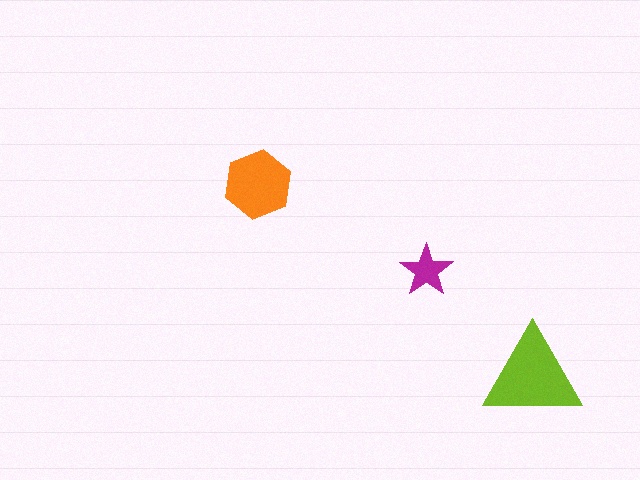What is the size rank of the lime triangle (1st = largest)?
1st.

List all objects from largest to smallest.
The lime triangle, the orange hexagon, the magenta star.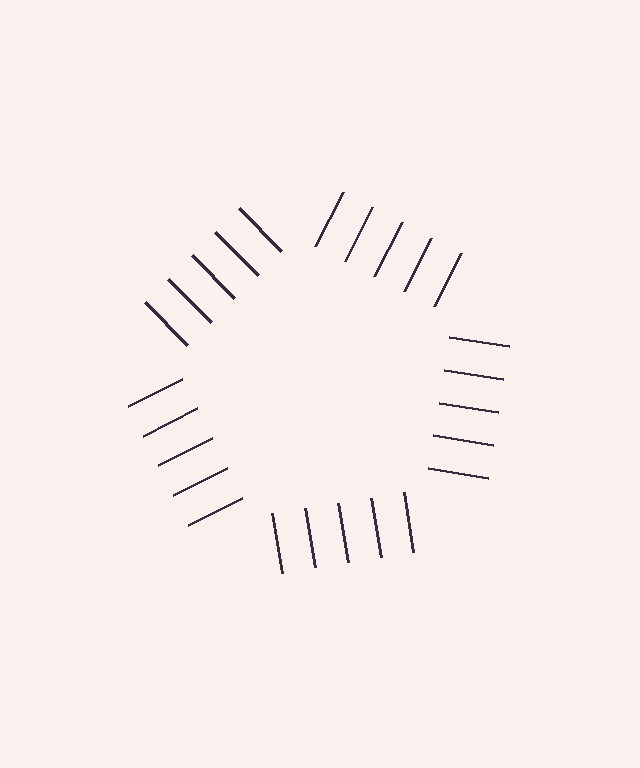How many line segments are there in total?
25 — 5 along each of the 5 edges.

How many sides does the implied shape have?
5 sides — the line-ends trace a pentagon.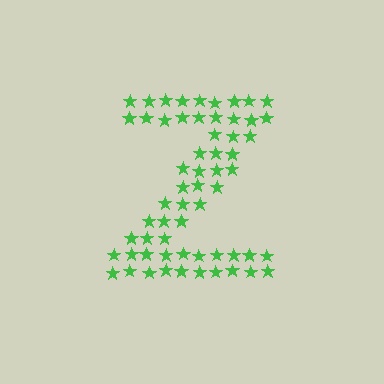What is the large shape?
The large shape is the letter Z.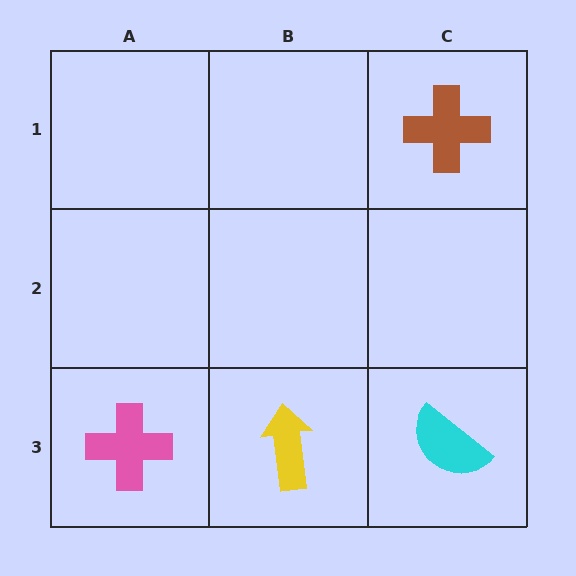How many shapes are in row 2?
0 shapes.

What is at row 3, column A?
A pink cross.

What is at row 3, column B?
A yellow arrow.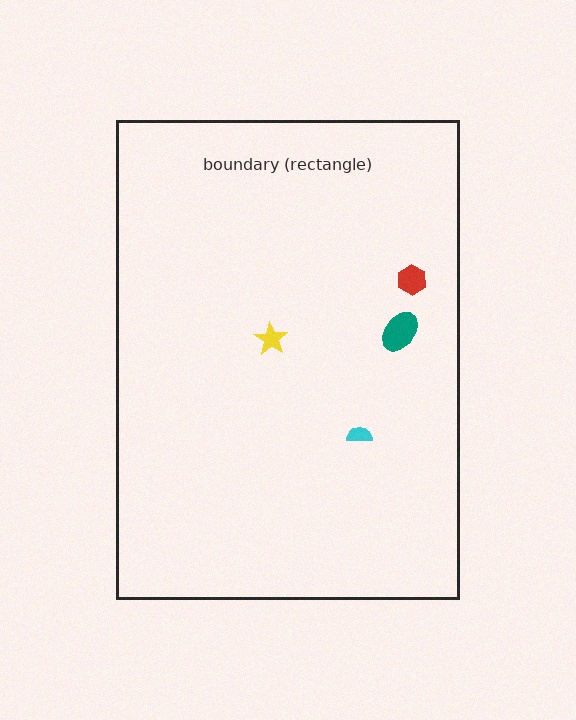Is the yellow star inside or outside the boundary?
Inside.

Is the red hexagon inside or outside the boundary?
Inside.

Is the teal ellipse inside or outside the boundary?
Inside.